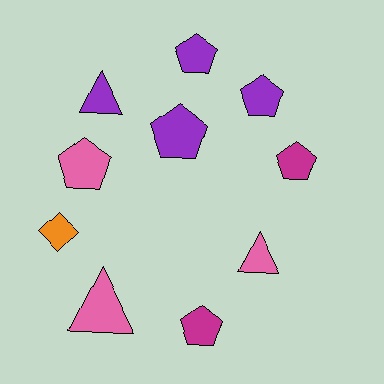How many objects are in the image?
There are 10 objects.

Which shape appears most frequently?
Pentagon, with 6 objects.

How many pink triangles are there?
There are 2 pink triangles.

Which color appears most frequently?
Purple, with 4 objects.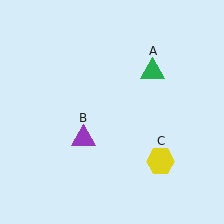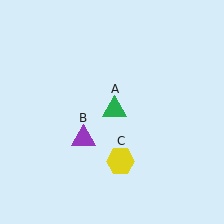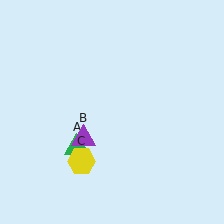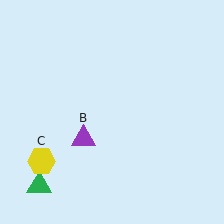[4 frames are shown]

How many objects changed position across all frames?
2 objects changed position: green triangle (object A), yellow hexagon (object C).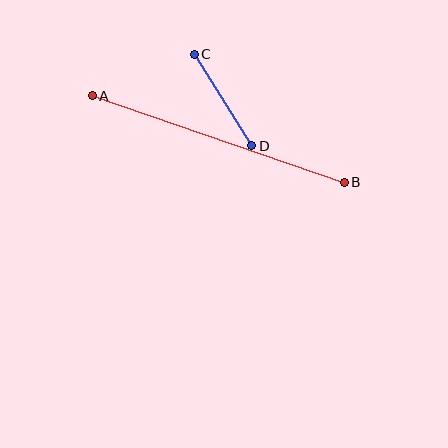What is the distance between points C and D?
The distance is approximately 108 pixels.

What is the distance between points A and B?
The distance is approximately 267 pixels.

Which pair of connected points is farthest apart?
Points A and B are farthest apart.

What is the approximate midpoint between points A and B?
The midpoint is at approximately (218, 139) pixels.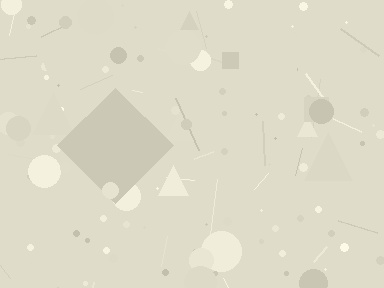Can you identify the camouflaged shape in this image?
The camouflaged shape is a diamond.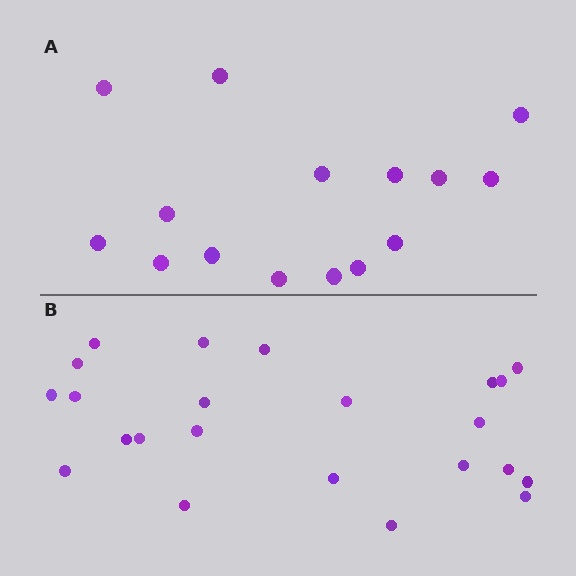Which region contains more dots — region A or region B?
Region B (the bottom region) has more dots.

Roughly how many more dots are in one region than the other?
Region B has roughly 8 or so more dots than region A.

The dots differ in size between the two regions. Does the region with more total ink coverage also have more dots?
No. Region A has more total ink coverage because its dots are larger, but region B actually contains more individual dots. Total area can be misleading — the number of items is what matters here.